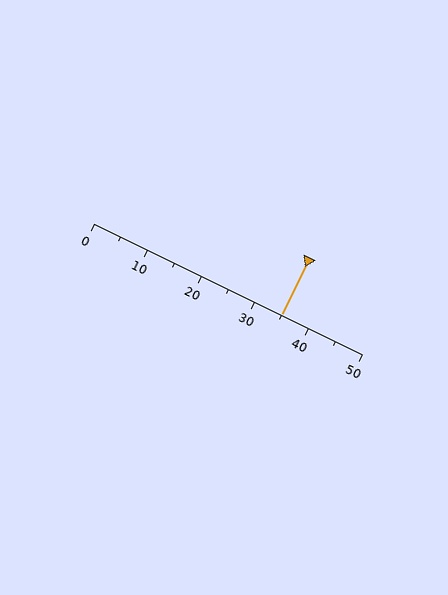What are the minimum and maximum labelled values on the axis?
The axis runs from 0 to 50.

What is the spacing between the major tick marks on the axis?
The major ticks are spaced 10 apart.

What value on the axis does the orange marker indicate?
The marker indicates approximately 35.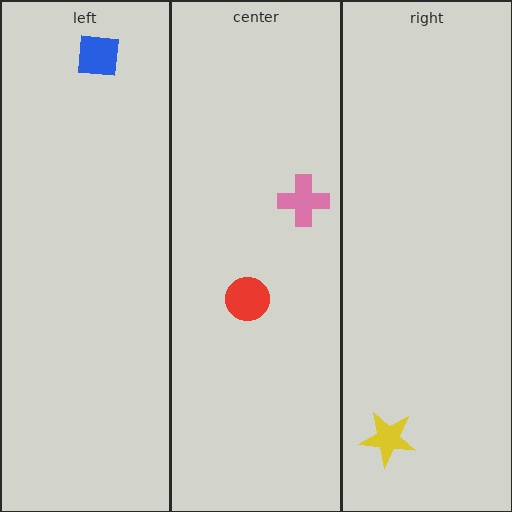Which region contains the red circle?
The center region.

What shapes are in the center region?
The red circle, the pink cross.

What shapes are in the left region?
The blue square.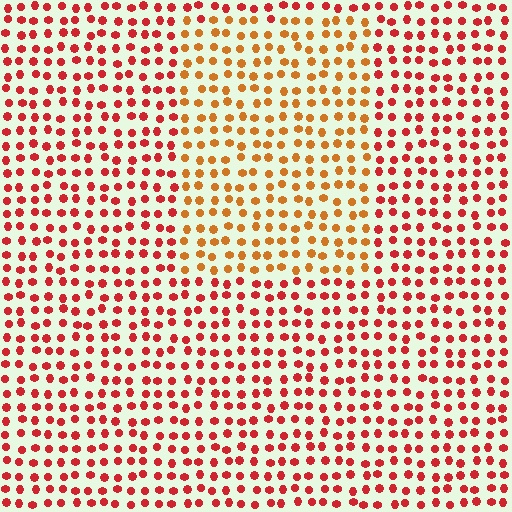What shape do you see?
I see a rectangle.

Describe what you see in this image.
The image is filled with small red elements in a uniform arrangement. A rectangle-shaped region is visible where the elements are tinted to a slightly different hue, forming a subtle color boundary.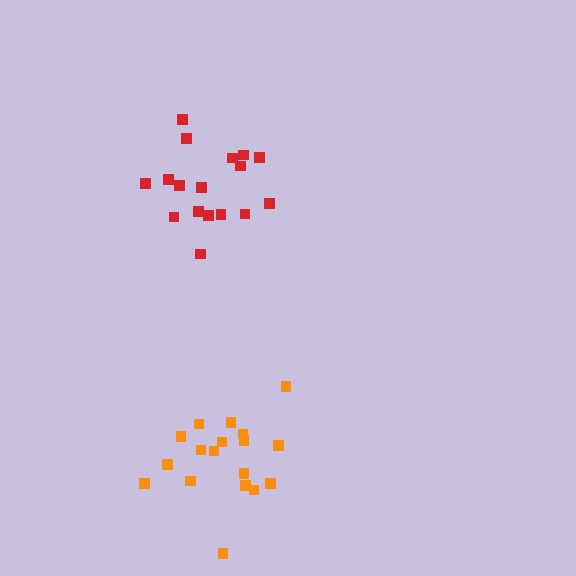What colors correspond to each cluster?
The clusters are colored: red, orange.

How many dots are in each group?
Group 1: 17 dots, Group 2: 18 dots (35 total).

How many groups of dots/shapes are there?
There are 2 groups.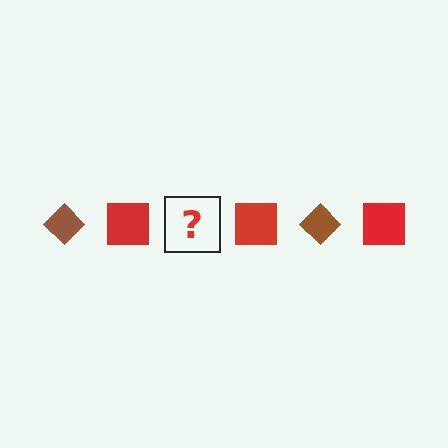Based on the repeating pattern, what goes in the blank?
The blank should be a brown diamond.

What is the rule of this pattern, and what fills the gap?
The rule is that the pattern alternates between brown diamond and red square. The gap should be filled with a brown diamond.